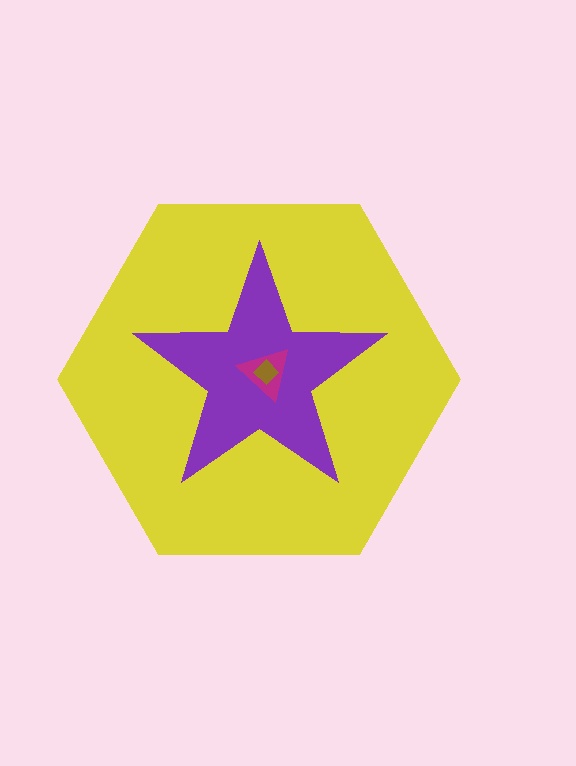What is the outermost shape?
The yellow hexagon.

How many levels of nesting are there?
4.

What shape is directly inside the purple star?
The magenta triangle.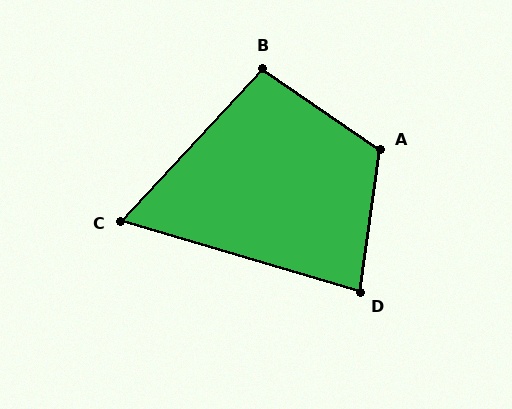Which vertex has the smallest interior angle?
C, at approximately 64 degrees.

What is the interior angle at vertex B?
Approximately 98 degrees (obtuse).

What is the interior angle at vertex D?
Approximately 82 degrees (acute).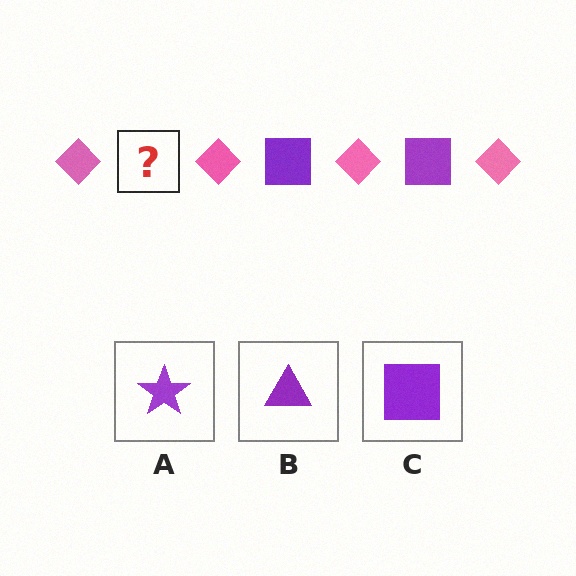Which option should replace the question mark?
Option C.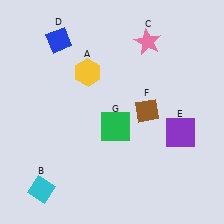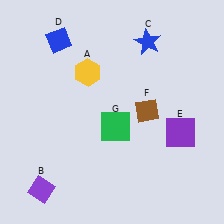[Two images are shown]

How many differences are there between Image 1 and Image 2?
There are 2 differences between the two images.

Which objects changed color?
B changed from cyan to purple. C changed from pink to blue.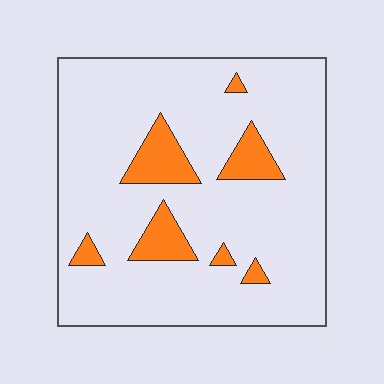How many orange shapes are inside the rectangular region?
7.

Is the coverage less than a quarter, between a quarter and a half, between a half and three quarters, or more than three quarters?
Less than a quarter.